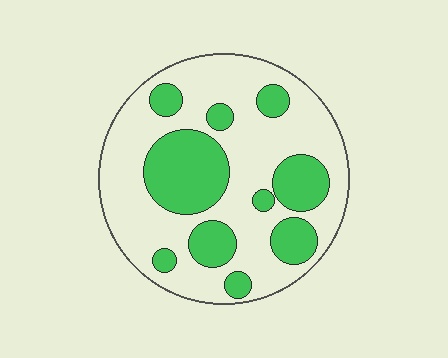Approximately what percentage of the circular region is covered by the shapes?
Approximately 30%.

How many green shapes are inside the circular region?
10.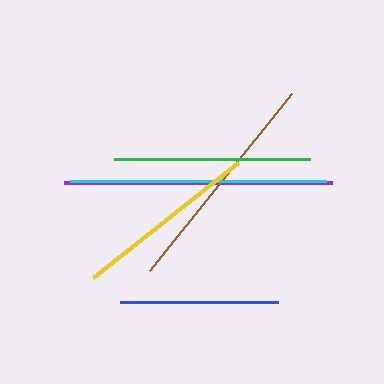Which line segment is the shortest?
The blue line is the shortest at approximately 158 pixels.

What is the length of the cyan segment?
The cyan segment is approximately 257 pixels long.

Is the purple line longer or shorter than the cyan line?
The purple line is longer than the cyan line.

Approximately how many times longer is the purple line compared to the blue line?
The purple line is approximately 1.7 times the length of the blue line.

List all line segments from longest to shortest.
From longest to shortest: purple, cyan, brown, green, yellow, blue.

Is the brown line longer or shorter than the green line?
The brown line is longer than the green line.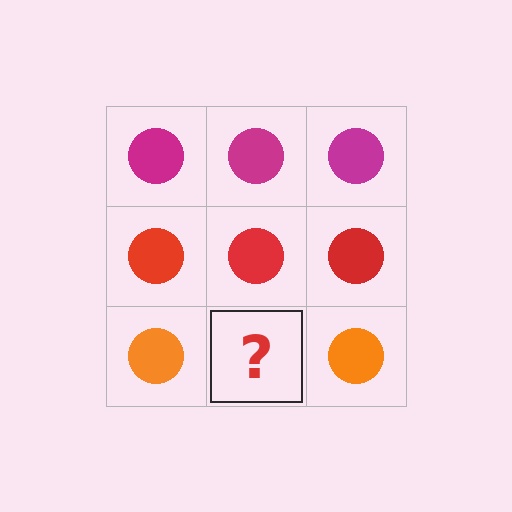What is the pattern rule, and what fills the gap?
The rule is that each row has a consistent color. The gap should be filled with an orange circle.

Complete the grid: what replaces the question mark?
The question mark should be replaced with an orange circle.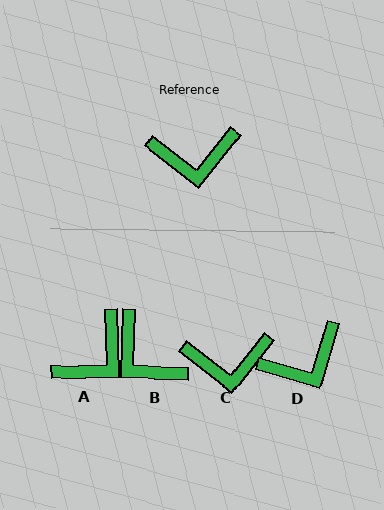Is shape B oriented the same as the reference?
No, it is off by about 54 degrees.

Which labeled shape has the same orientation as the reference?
C.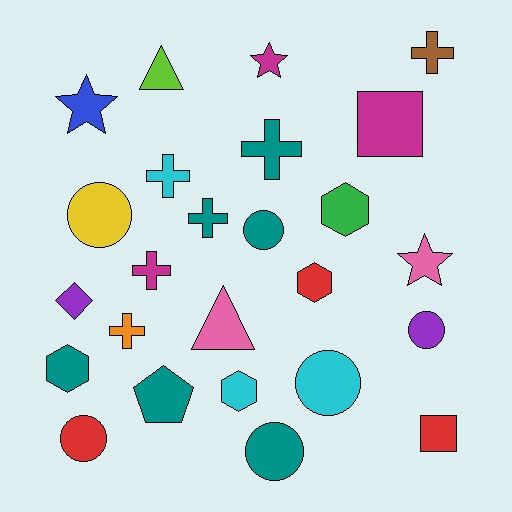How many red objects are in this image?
There are 3 red objects.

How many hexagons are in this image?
There are 4 hexagons.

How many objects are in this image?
There are 25 objects.